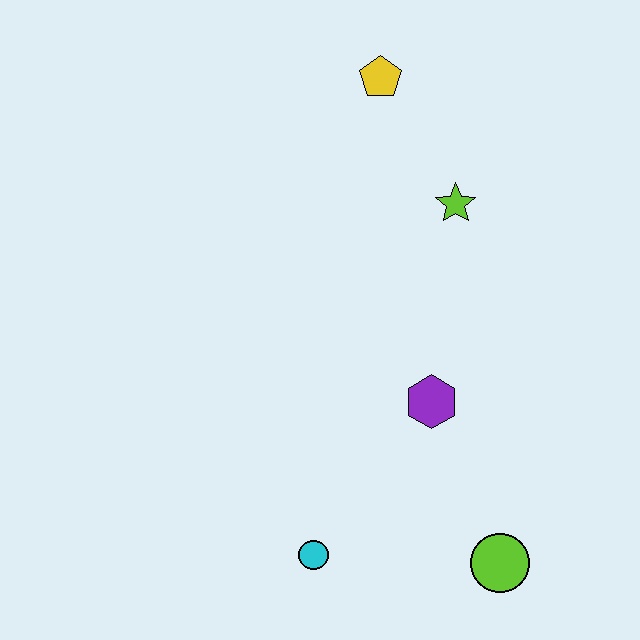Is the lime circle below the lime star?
Yes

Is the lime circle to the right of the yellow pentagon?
Yes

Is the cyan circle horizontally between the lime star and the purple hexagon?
No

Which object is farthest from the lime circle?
The yellow pentagon is farthest from the lime circle.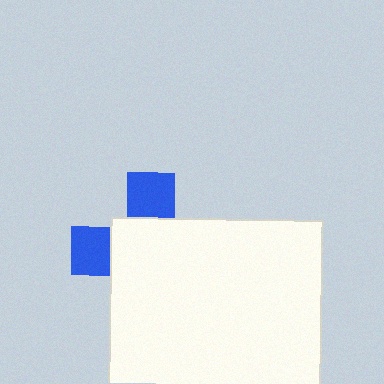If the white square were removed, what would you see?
You would see the complete blue cross.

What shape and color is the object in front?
The object in front is a white square.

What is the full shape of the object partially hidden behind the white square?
The partially hidden object is a blue cross.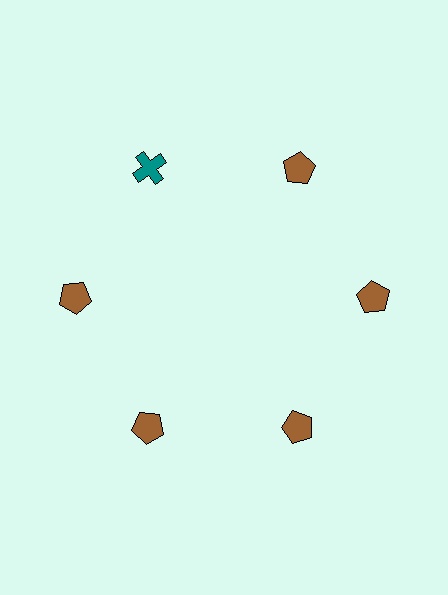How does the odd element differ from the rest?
It differs in both color (teal instead of brown) and shape (cross instead of pentagon).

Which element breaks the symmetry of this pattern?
The teal cross at roughly the 11 o'clock position breaks the symmetry. All other shapes are brown pentagons.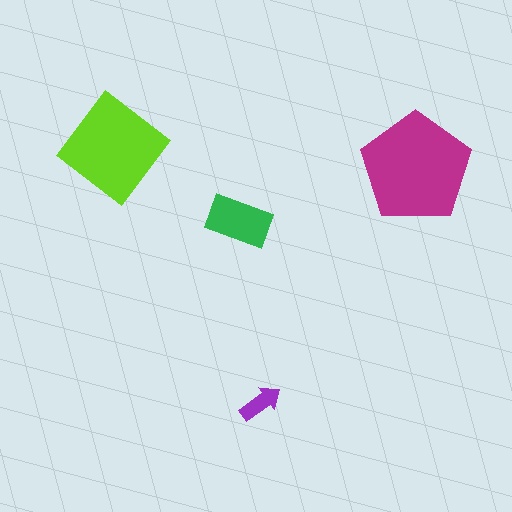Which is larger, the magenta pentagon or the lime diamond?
The magenta pentagon.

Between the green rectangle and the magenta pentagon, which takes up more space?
The magenta pentagon.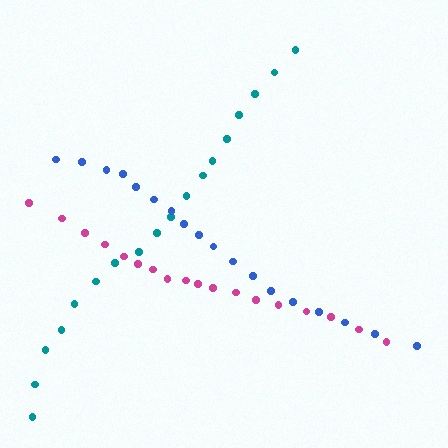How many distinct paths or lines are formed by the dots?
There are 3 distinct paths.